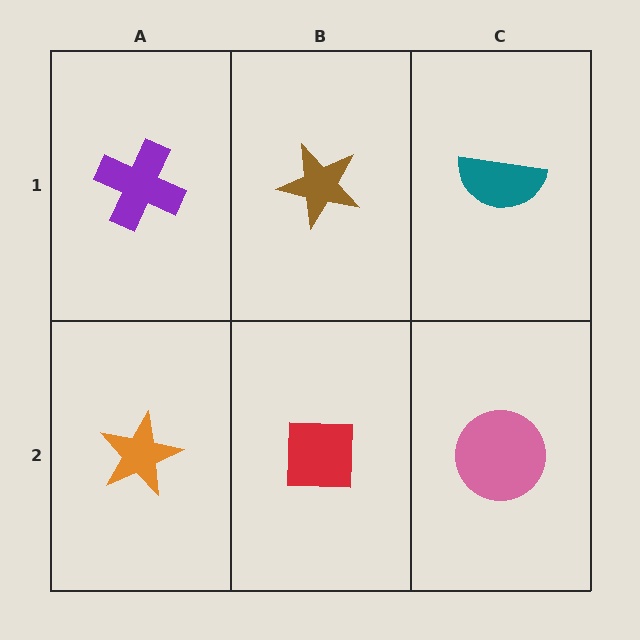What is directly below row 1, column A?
An orange star.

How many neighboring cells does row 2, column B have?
3.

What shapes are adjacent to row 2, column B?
A brown star (row 1, column B), an orange star (row 2, column A), a pink circle (row 2, column C).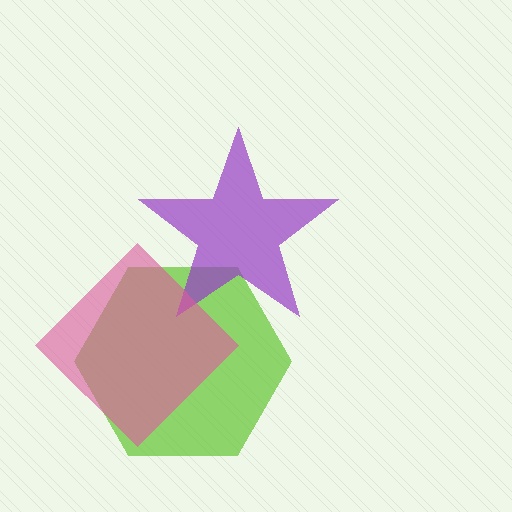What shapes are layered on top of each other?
The layered shapes are: a lime hexagon, a purple star, a pink diamond.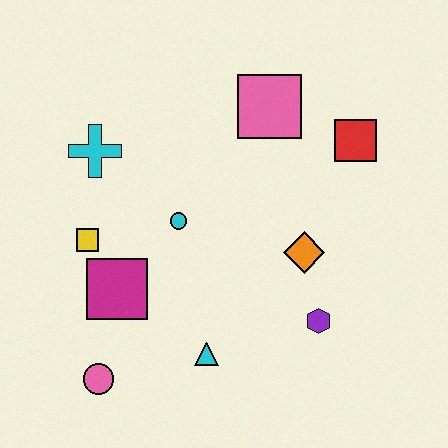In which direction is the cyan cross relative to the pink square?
The cyan cross is to the left of the pink square.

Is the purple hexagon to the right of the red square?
No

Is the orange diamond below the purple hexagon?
No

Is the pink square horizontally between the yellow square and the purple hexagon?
Yes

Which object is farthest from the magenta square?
The red square is farthest from the magenta square.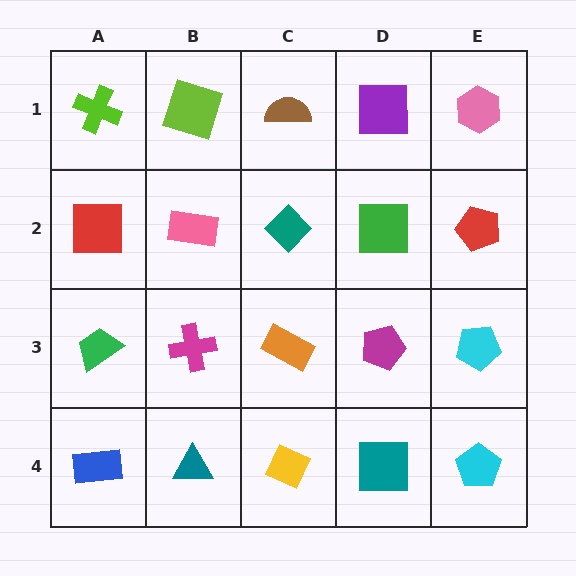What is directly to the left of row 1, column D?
A brown semicircle.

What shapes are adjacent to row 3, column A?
A red square (row 2, column A), a blue rectangle (row 4, column A), a magenta cross (row 3, column B).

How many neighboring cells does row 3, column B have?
4.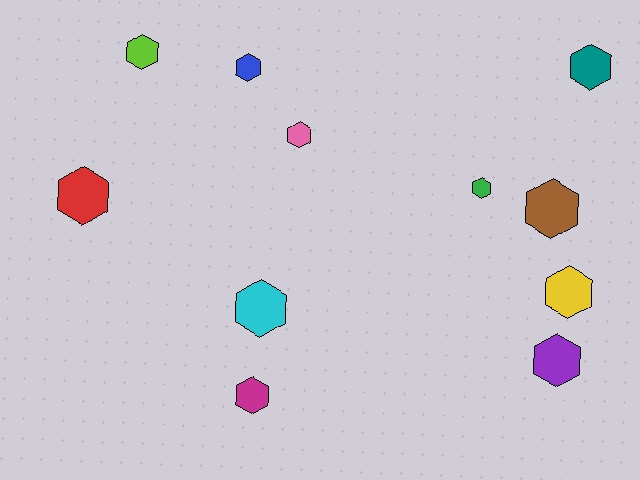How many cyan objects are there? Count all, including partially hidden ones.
There is 1 cyan object.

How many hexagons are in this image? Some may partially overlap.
There are 11 hexagons.